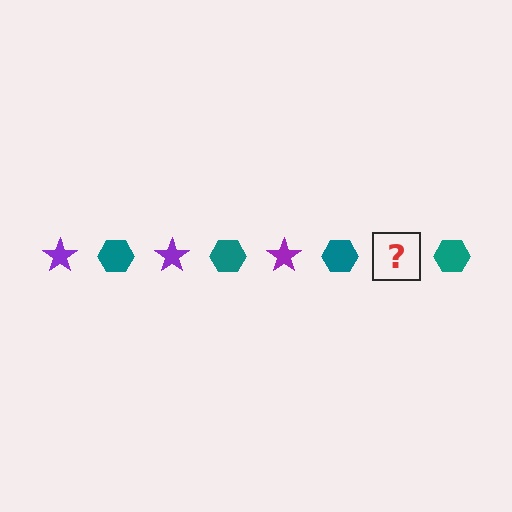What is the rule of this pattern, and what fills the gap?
The rule is that the pattern alternates between purple star and teal hexagon. The gap should be filled with a purple star.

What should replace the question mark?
The question mark should be replaced with a purple star.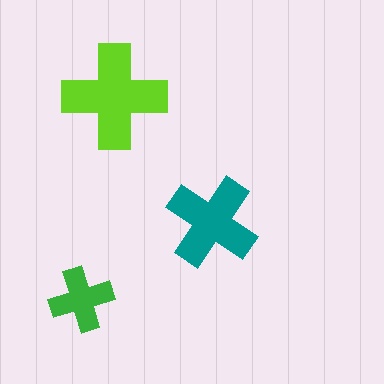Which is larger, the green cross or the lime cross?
The lime one.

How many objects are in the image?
There are 3 objects in the image.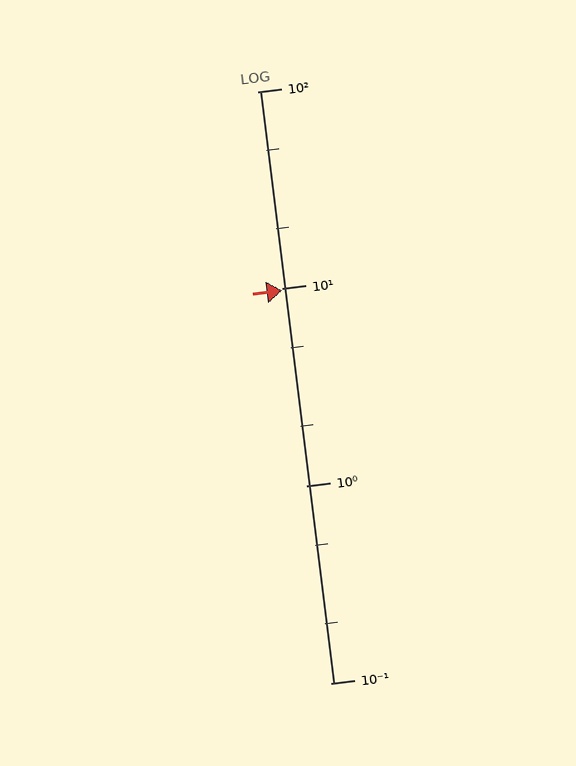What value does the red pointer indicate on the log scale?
The pointer indicates approximately 9.8.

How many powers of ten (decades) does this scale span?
The scale spans 3 decades, from 0.1 to 100.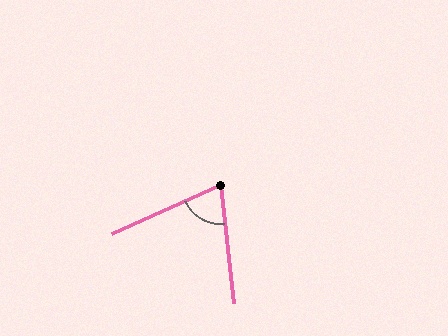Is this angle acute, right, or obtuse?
It is acute.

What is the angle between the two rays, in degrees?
Approximately 72 degrees.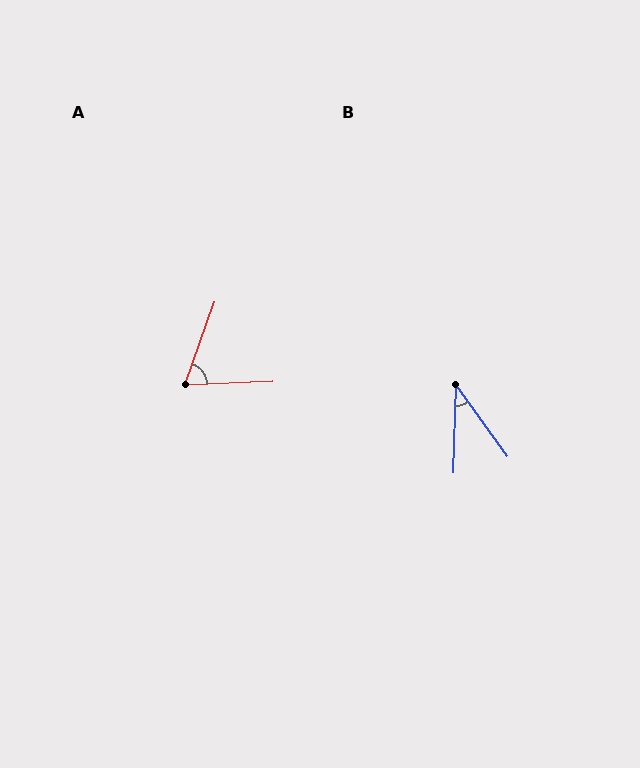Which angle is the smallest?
B, at approximately 37 degrees.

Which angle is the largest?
A, at approximately 68 degrees.